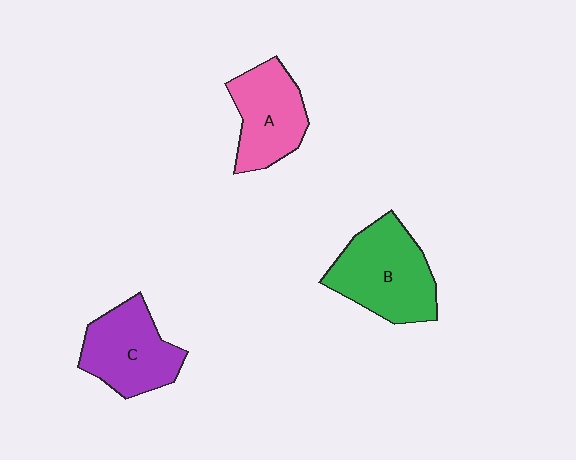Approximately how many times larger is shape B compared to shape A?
Approximately 1.3 times.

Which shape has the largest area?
Shape B (green).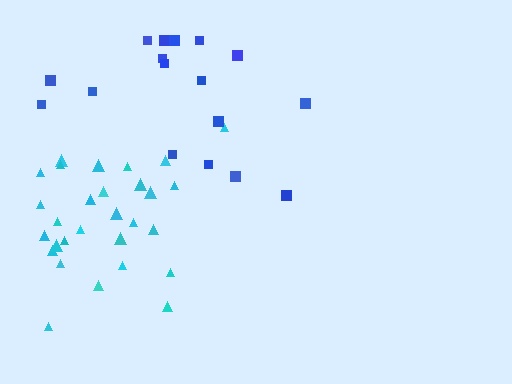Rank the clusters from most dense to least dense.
cyan, blue.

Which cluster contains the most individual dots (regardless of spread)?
Cyan (29).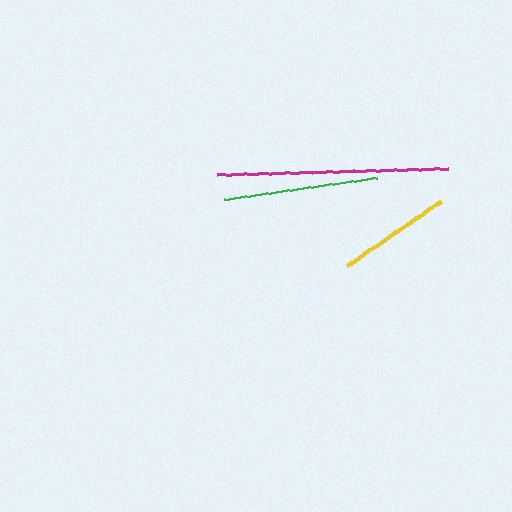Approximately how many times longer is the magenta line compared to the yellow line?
The magenta line is approximately 2.0 times the length of the yellow line.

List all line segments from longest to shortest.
From longest to shortest: magenta, green, yellow.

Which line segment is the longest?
The magenta line is the longest at approximately 232 pixels.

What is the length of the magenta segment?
The magenta segment is approximately 232 pixels long.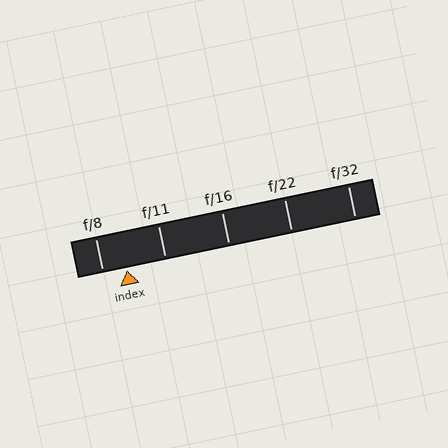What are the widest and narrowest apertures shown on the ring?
The widest aperture shown is f/8 and the narrowest is f/32.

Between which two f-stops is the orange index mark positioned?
The index mark is between f/8 and f/11.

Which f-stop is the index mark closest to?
The index mark is closest to f/8.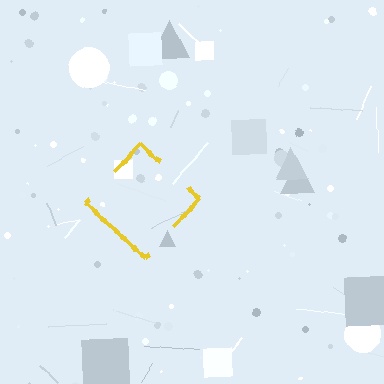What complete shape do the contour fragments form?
The contour fragments form a diamond.